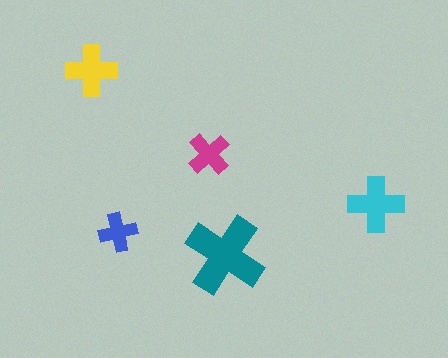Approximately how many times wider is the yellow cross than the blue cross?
About 1.5 times wider.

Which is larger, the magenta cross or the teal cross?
The teal one.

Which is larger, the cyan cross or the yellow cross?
The cyan one.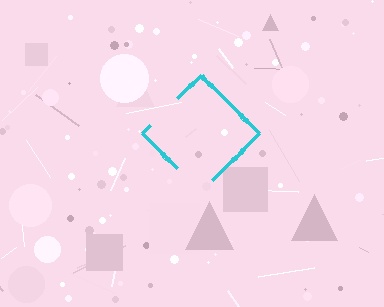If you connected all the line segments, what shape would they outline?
They would outline a diamond.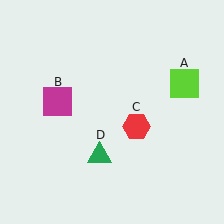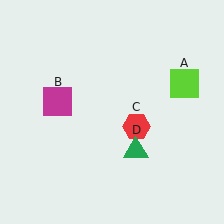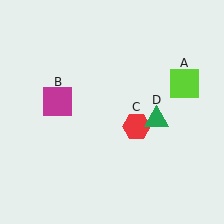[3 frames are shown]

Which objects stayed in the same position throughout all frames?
Lime square (object A) and magenta square (object B) and red hexagon (object C) remained stationary.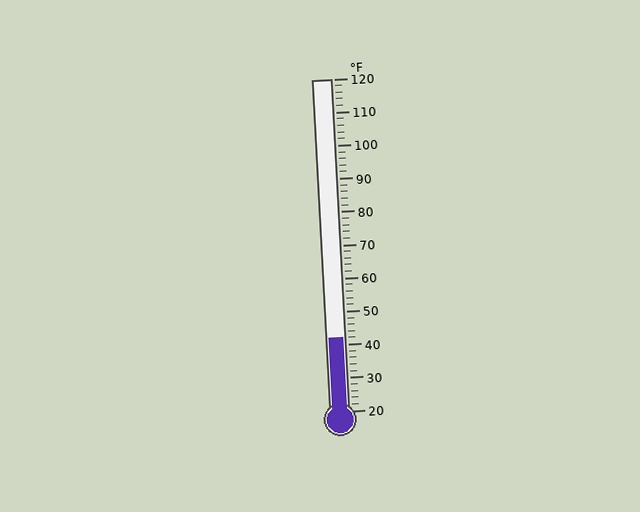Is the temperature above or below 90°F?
The temperature is below 90°F.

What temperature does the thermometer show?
The thermometer shows approximately 42°F.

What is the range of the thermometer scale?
The thermometer scale ranges from 20°F to 120°F.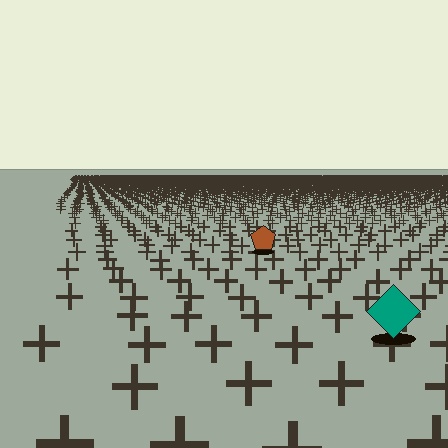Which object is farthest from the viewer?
The brown pentagon is farthest from the viewer. It appears smaller and the ground texture around it is denser.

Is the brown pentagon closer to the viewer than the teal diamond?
No. The teal diamond is closer — you can tell from the texture gradient: the ground texture is coarser near it.